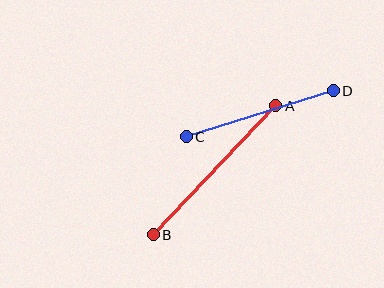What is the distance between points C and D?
The distance is approximately 154 pixels.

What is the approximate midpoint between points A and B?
The midpoint is at approximately (215, 170) pixels.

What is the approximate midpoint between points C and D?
The midpoint is at approximately (260, 114) pixels.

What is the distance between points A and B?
The distance is approximately 178 pixels.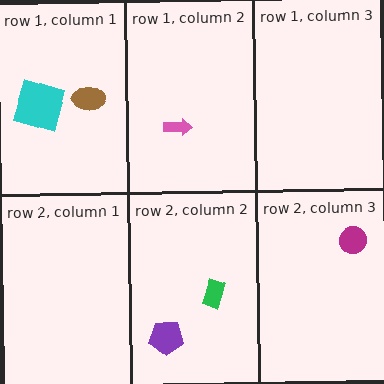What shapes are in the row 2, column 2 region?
The purple pentagon, the green rectangle.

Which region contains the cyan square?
The row 1, column 1 region.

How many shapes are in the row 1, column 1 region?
2.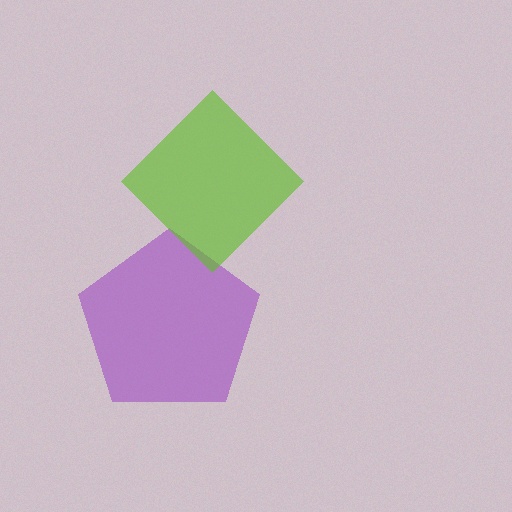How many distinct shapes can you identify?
There are 2 distinct shapes: a purple pentagon, a lime diamond.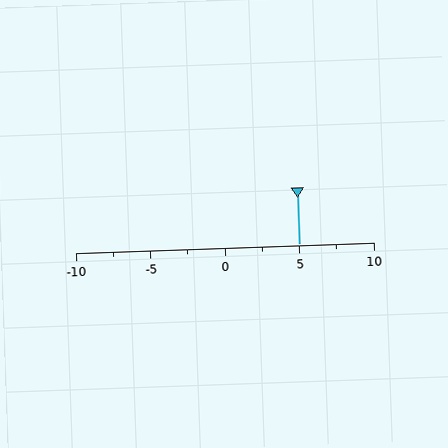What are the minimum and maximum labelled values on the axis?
The axis runs from -10 to 10.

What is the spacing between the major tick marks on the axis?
The major ticks are spaced 5 apart.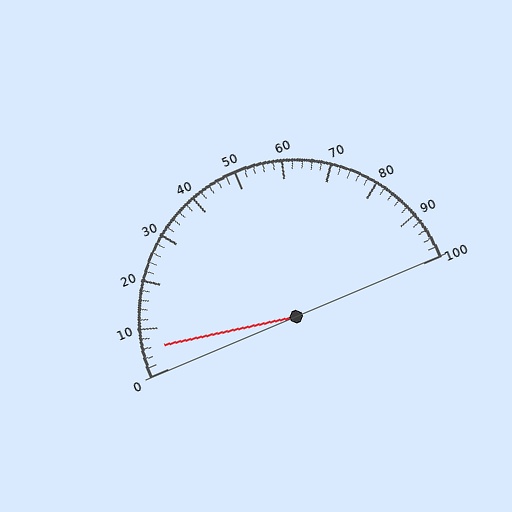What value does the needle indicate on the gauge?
The needle indicates approximately 6.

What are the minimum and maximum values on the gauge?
The gauge ranges from 0 to 100.